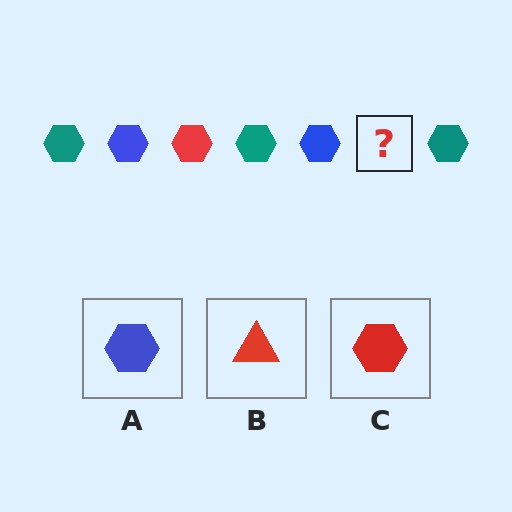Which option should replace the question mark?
Option C.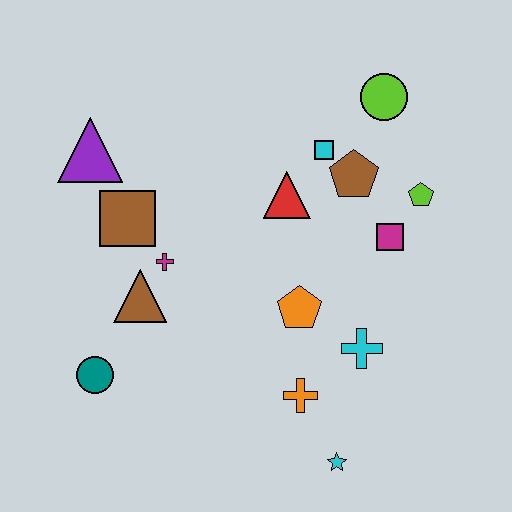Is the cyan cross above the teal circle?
Yes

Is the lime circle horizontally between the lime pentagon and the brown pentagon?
Yes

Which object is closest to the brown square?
The magenta cross is closest to the brown square.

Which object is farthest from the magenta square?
The teal circle is farthest from the magenta square.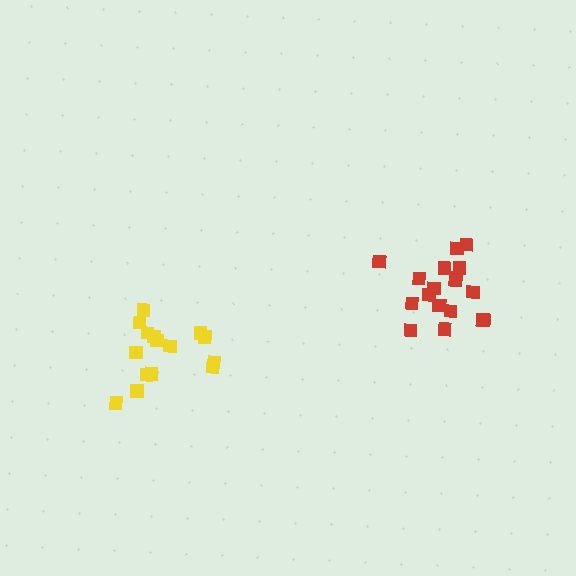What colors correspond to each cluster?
The clusters are colored: yellow, red.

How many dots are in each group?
Group 1: 15 dots, Group 2: 18 dots (33 total).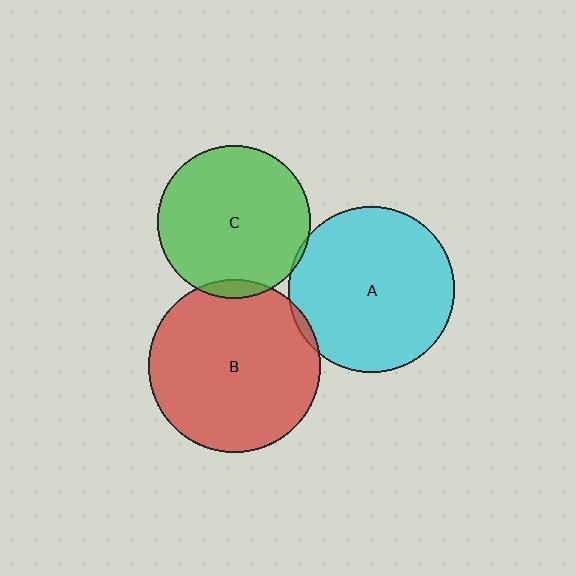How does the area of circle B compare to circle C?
Approximately 1.3 times.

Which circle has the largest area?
Circle B (red).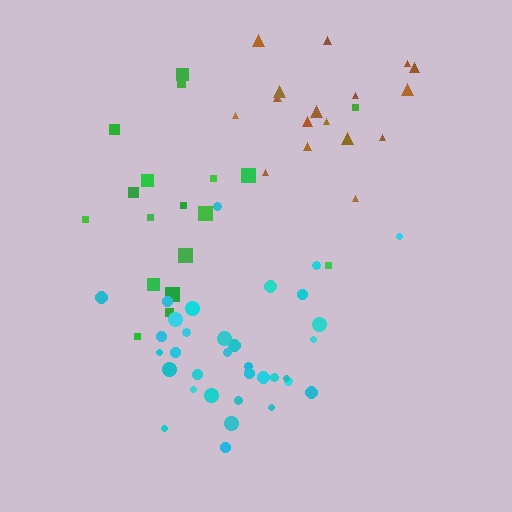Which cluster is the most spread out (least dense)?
Green.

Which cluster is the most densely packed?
Cyan.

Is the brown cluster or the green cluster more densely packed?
Brown.